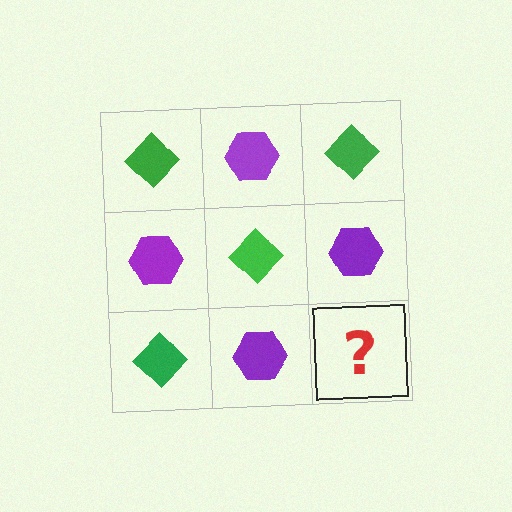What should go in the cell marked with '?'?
The missing cell should contain a green diamond.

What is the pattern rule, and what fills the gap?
The rule is that it alternates green diamond and purple hexagon in a checkerboard pattern. The gap should be filled with a green diamond.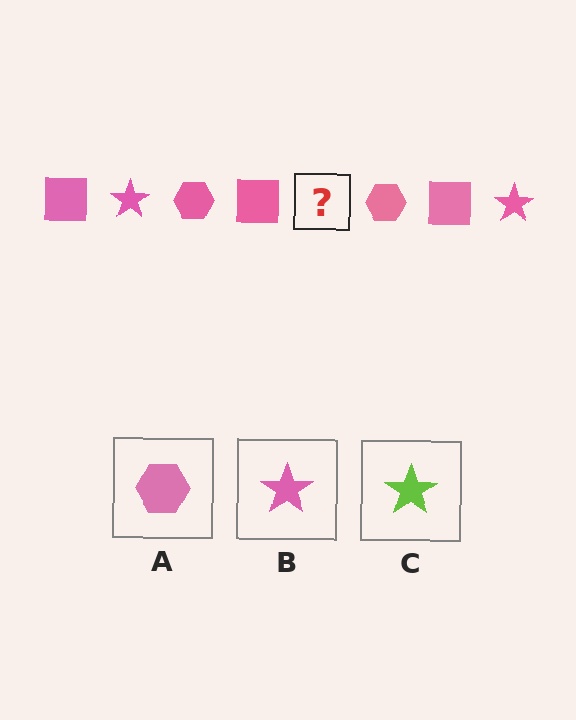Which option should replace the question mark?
Option B.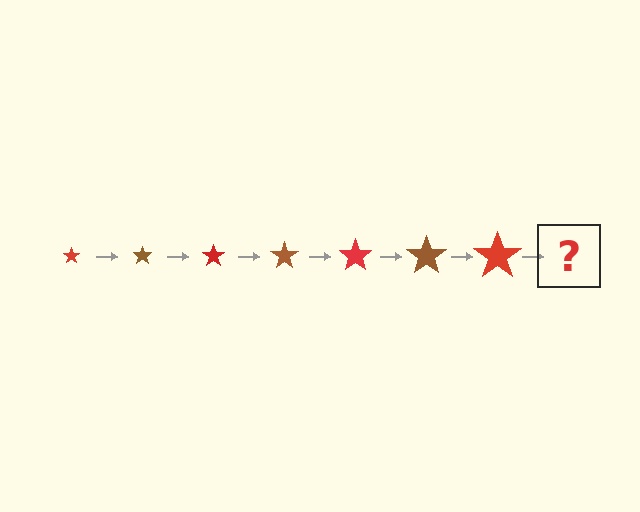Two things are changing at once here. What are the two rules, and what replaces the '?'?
The two rules are that the star grows larger each step and the color cycles through red and brown. The '?' should be a brown star, larger than the previous one.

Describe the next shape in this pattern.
It should be a brown star, larger than the previous one.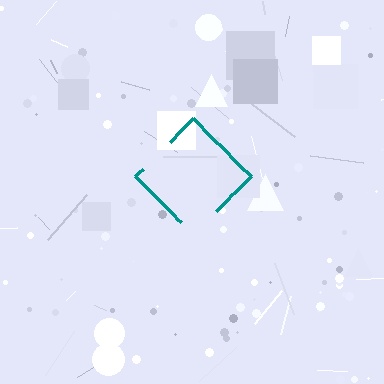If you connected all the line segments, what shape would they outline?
They would outline a diamond.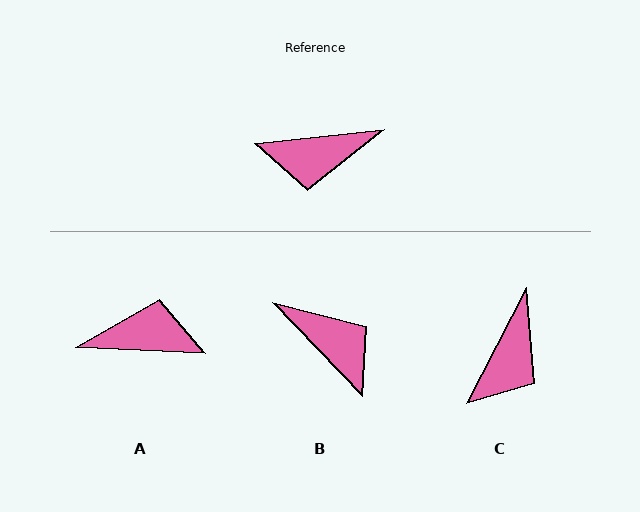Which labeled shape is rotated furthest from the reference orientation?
A, about 171 degrees away.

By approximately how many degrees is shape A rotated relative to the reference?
Approximately 171 degrees counter-clockwise.